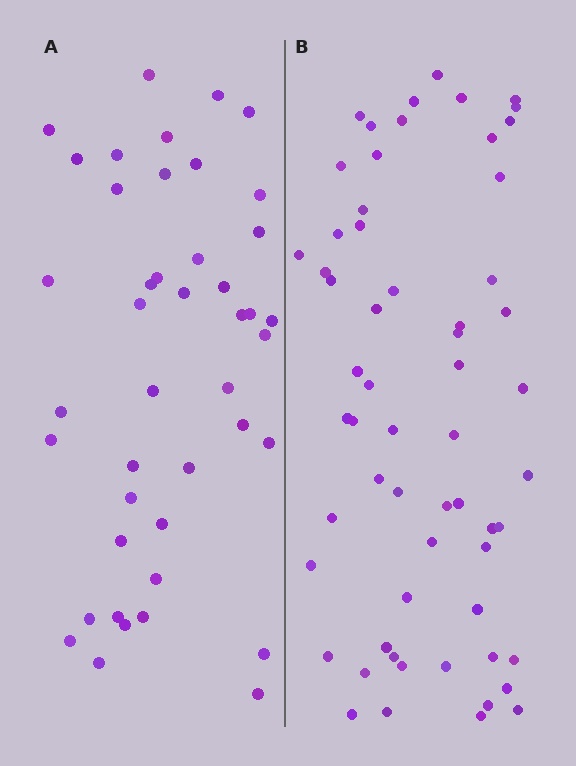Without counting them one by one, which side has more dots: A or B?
Region B (the right region) has more dots.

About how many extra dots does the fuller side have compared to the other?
Region B has approximately 15 more dots than region A.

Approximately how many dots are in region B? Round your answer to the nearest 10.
About 60 dots.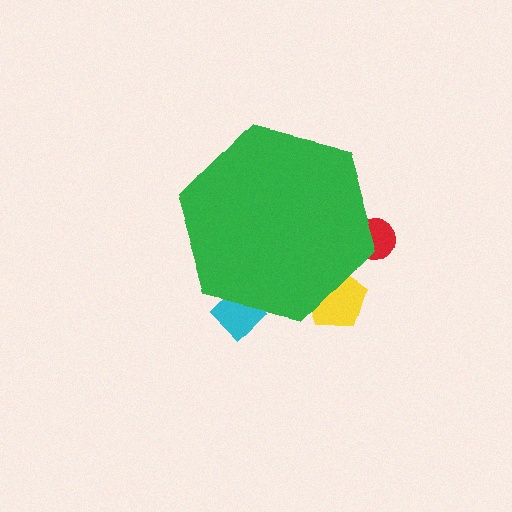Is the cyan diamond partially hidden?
Yes, the cyan diamond is partially hidden behind the green hexagon.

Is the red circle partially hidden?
Yes, the red circle is partially hidden behind the green hexagon.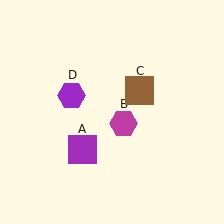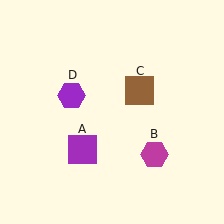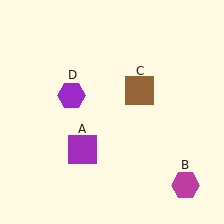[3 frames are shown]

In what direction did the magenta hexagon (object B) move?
The magenta hexagon (object B) moved down and to the right.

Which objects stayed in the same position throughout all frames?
Purple square (object A) and brown square (object C) and purple hexagon (object D) remained stationary.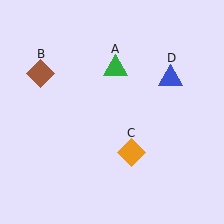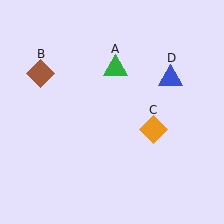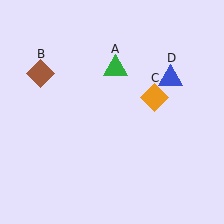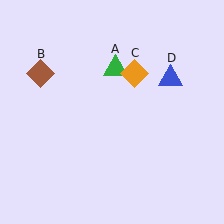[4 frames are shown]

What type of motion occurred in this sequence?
The orange diamond (object C) rotated counterclockwise around the center of the scene.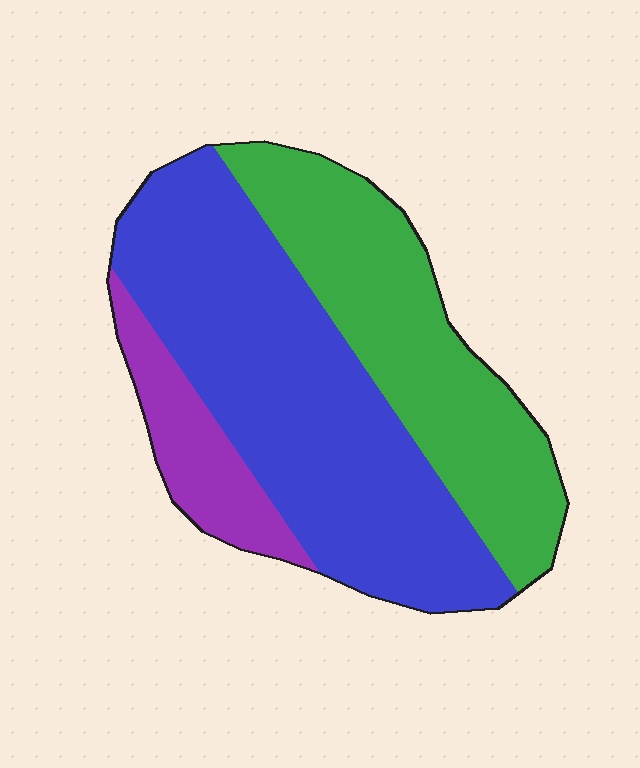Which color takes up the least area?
Purple, at roughly 10%.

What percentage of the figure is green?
Green covers 35% of the figure.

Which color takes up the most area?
Blue, at roughly 50%.